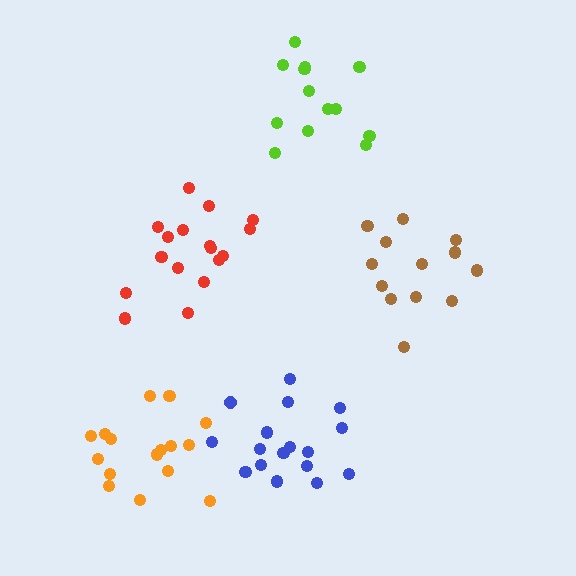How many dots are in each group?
Group 1: 16 dots, Group 2: 13 dots, Group 3: 17 dots, Group 4: 13 dots, Group 5: 17 dots (76 total).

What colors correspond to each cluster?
The clusters are colored: orange, brown, red, lime, blue.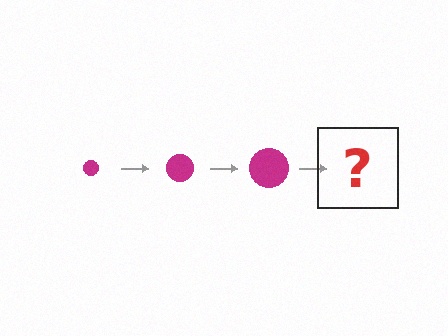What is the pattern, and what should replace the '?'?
The pattern is that the circle gets progressively larger each step. The '?' should be a magenta circle, larger than the previous one.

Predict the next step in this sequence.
The next step is a magenta circle, larger than the previous one.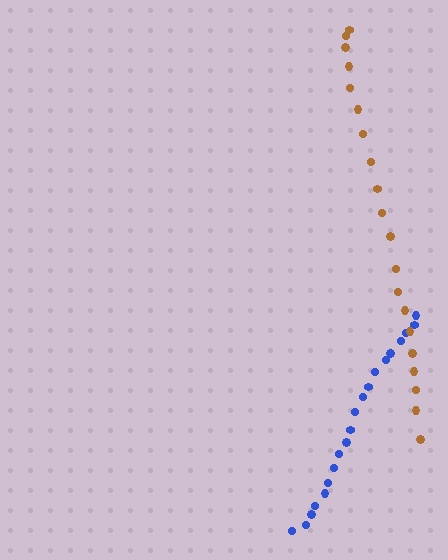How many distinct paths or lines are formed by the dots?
There are 2 distinct paths.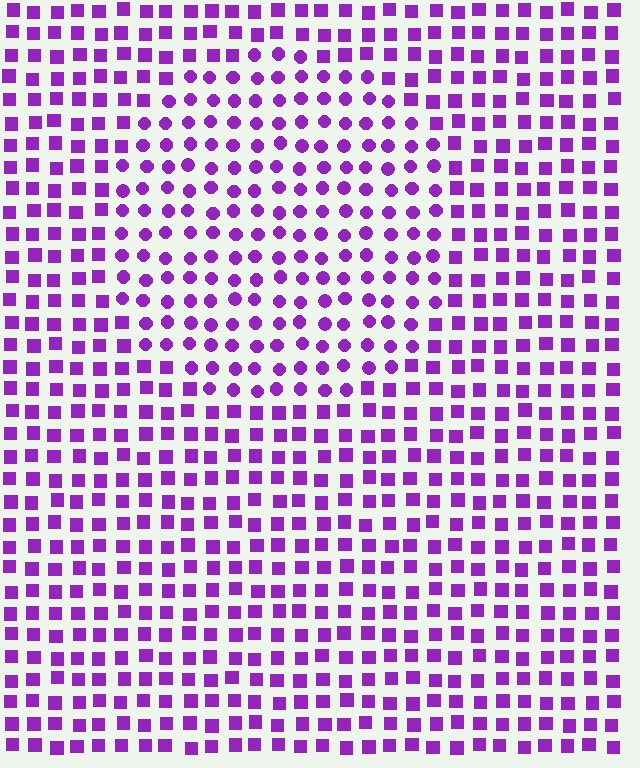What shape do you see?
I see a circle.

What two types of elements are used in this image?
The image uses circles inside the circle region and squares outside it.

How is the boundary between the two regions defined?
The boundary is defined by a change in element shape: circles inside vs. squares outside. All elements share the same color and spacing.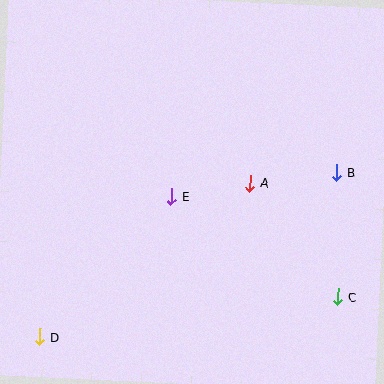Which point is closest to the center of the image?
Point E at (172, 197) is closest to the center.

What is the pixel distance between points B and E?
The distance between B and E is 167 pixels.